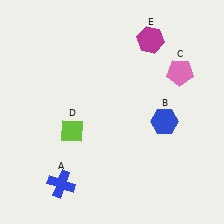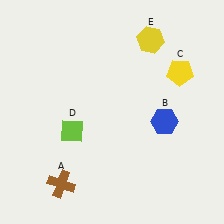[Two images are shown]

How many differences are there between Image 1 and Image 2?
There are 3 differences between the two images.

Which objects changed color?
A changed from blue to brown. C changed from pink to yellow. E changed from magenta to yellow.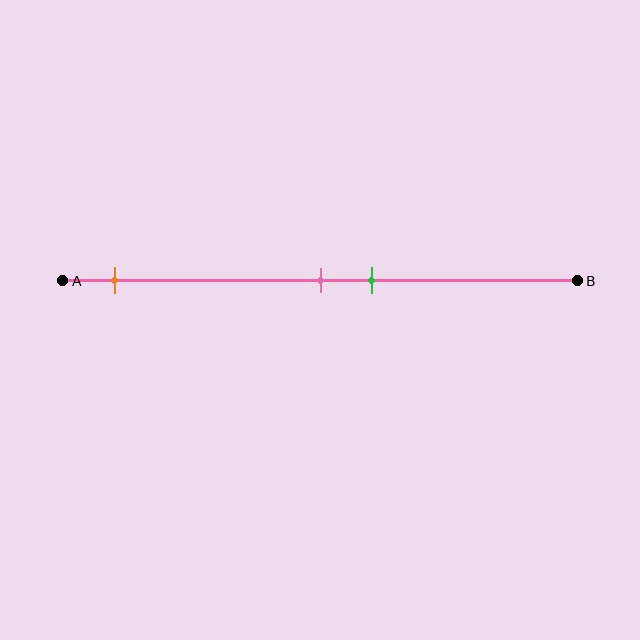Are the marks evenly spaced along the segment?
No, the marks are not evenly spaced.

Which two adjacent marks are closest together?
The pink and green marks are the closest adjacent pair.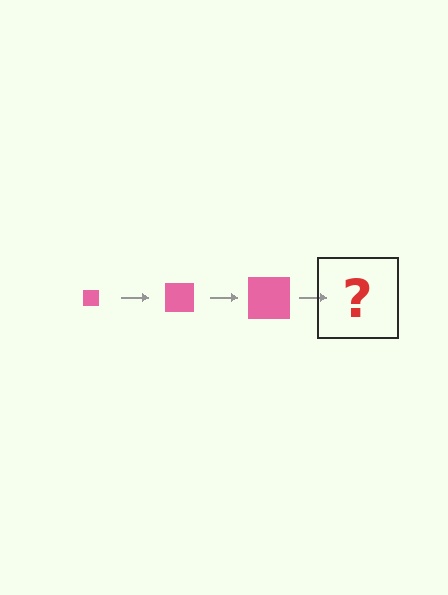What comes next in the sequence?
The next element should be a pink square, larger than the previous one.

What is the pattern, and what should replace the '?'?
The pattern is that the square gets progressively larger each step. The '?' should be a pink square, larger than the previous one.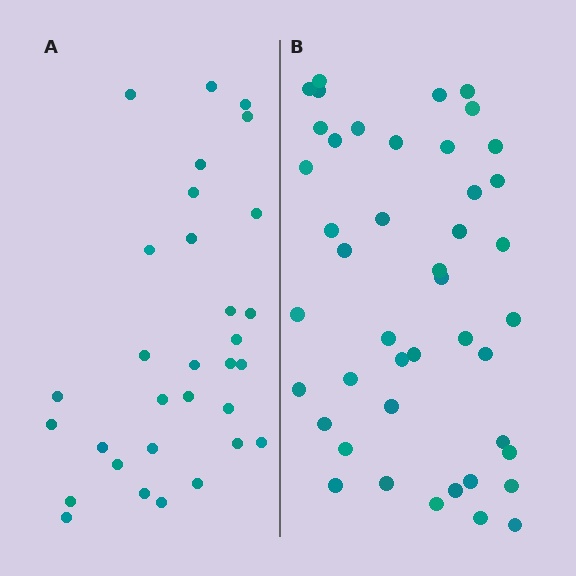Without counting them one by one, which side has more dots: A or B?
Region B (the right region) has more dots.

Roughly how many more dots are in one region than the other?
Region B has approximately 15 more dots than region A.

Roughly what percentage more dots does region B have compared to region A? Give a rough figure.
About 40% more.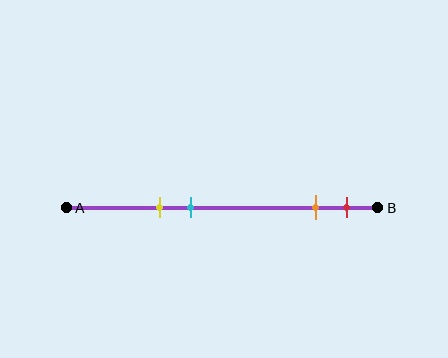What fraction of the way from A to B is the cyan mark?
The cyan mark is approximately 40% (0.4) of the way from A to B.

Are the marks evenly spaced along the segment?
No, the marks are not evenly spaced.